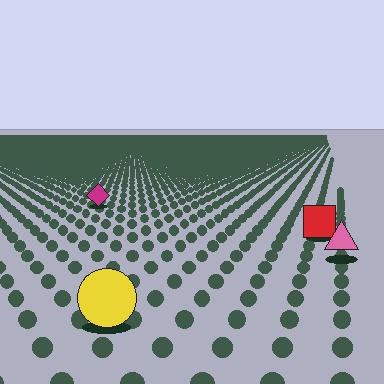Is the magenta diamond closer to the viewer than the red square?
No. The red square is closer — you can tell from the texture gradient: the ground texture is coarser near it.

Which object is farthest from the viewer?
The magenta diamond is farthest from the viewer. It appears smaller and the ground texture around it is denser.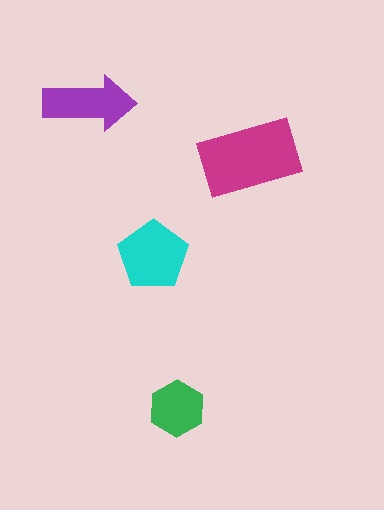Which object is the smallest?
The green hexagon.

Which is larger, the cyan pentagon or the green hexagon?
The cyan pentagon.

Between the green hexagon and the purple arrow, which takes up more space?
The purple arrow.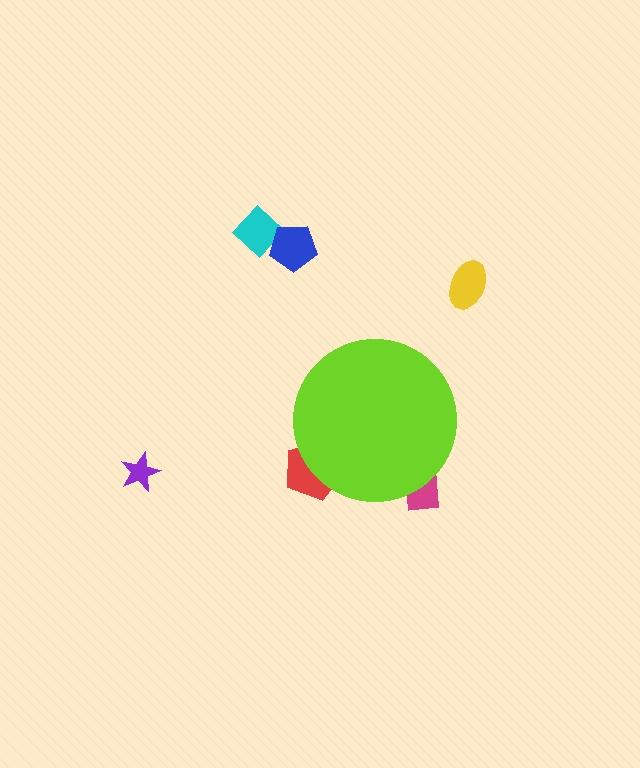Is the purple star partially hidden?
No, the purple star is fully visible.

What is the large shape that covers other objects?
A lime circle.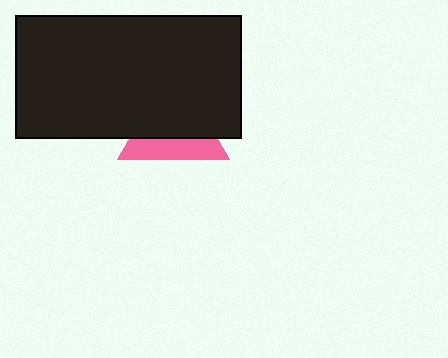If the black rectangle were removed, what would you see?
You would see the complete pink triangle.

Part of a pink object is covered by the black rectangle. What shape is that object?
It is a triangle.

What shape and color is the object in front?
The object in front is a black rectangle.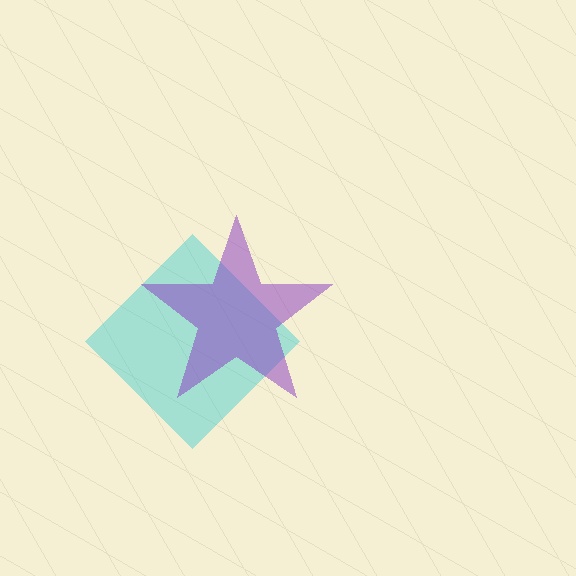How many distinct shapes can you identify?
There are 2 distinct shapes: a cyan diamond, a purple star.